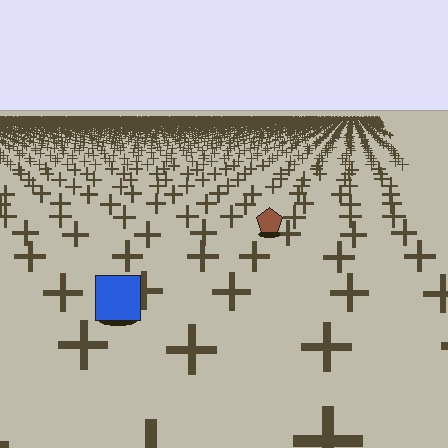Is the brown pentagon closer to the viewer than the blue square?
No. The blue square is closer — you can tell from the texture gradient: the ground texture is coarser near it.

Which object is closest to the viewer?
The blue square is closest. The texture marks near it are larger and more spread out.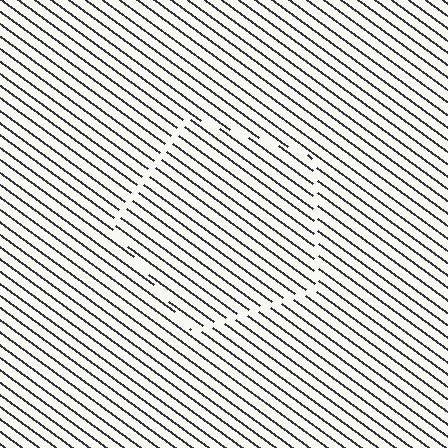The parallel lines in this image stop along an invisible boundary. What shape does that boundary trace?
An illusory pentagon. The interior of the shape contains the same grating, shifted by half a period — the contour is defined by the phase discontinuity where line-ends from the inner and outer gratings abut.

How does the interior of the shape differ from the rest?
The interior of the shape contains the same grating, shifted by half a period — the contour is defined by the phase discontinuity where line-ends from the inner and outer gratings abut.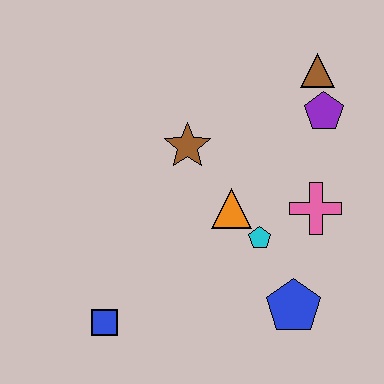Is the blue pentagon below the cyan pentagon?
Yes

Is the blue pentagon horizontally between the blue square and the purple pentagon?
Yes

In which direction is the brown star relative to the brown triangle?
The brown star is to the left of the brown triangle.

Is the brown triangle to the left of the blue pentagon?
No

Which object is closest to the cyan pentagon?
The orange triangle is closest to the cyan pentagon.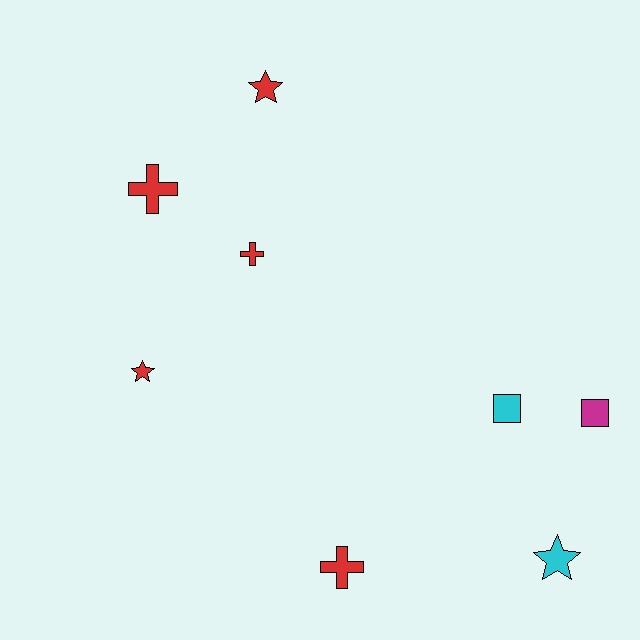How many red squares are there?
There are no red squares.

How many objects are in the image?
There are 8 objects.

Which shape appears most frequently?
Star, with 3 objects.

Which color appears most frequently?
Red, with 5 objects.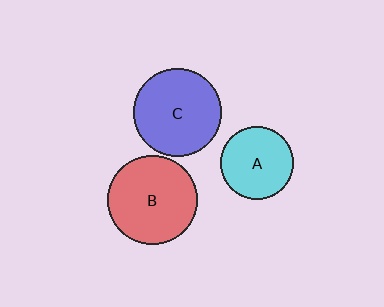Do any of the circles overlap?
No, none of the circles overlap.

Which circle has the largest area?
Circle B (red).